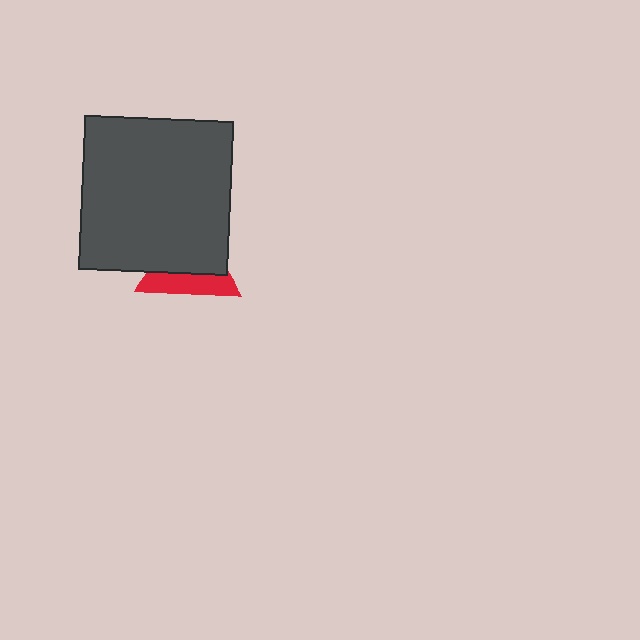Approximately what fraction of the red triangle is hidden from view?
Roughly 61% of the red triangle is hidden behind the dark gray rectangle.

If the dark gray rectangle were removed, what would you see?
You would see the complete red triangle.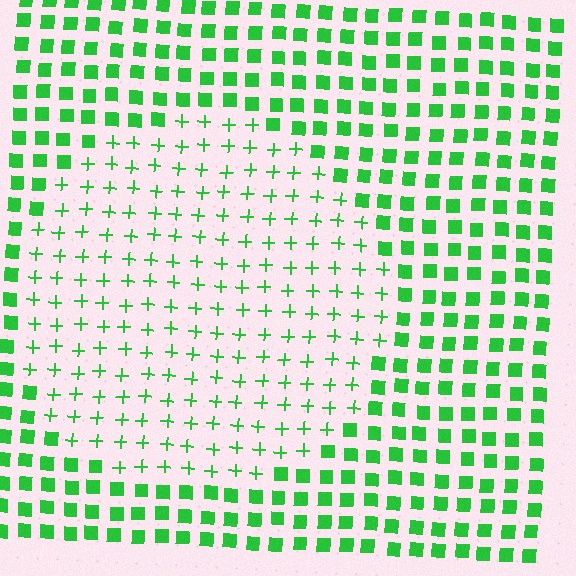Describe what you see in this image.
The image is filled with small green elements arranged in a uniform grid. A circle-shaped region contains plus signs, while the surrounding area contains squares. The boundary is defined purely by the change in element shape.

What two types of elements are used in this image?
The image uses plus signs inside the circle region and squares outside it.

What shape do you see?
I see a circle.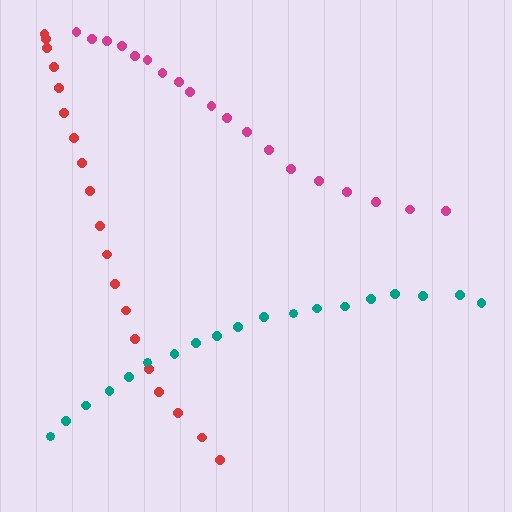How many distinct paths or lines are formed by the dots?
There are 3 distinct paths.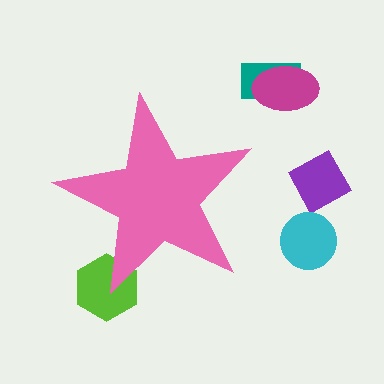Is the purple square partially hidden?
No, the purple square is fully visible.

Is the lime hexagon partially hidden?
Yes, the lime hexagon is partially hidden behind the pink star.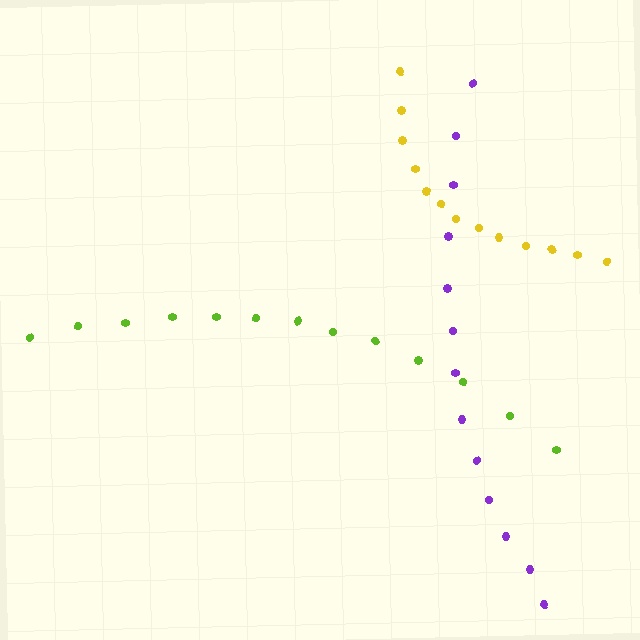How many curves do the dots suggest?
There are 3 distinct paths.